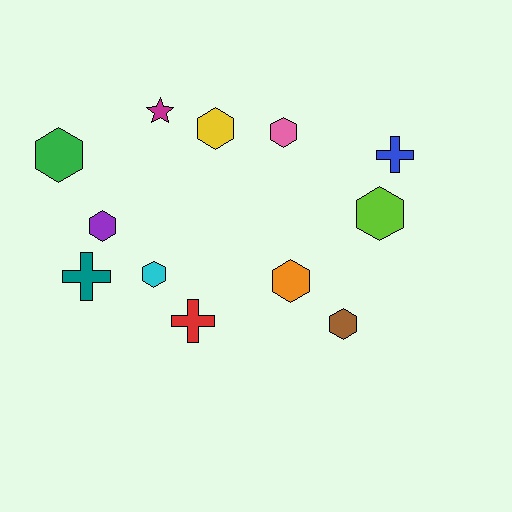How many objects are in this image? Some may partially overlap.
There are 12 objects.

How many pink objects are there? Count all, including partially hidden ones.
There is 1 pink object.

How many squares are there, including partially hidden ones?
There are no squares.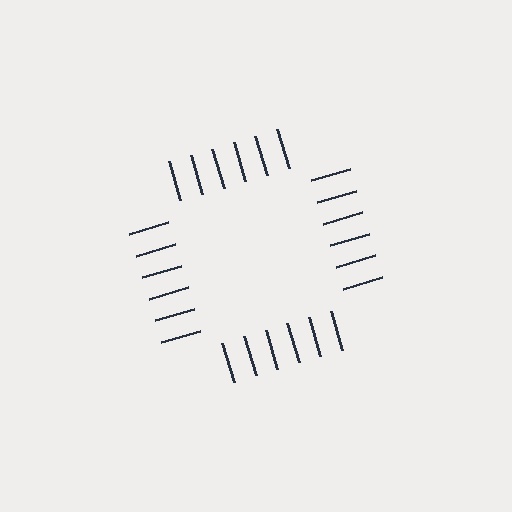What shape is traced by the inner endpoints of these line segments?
An illusory square — the line segments terminate on its edges but no continuous stroke is drawn.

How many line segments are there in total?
24 — 6 along each of the 4 edges.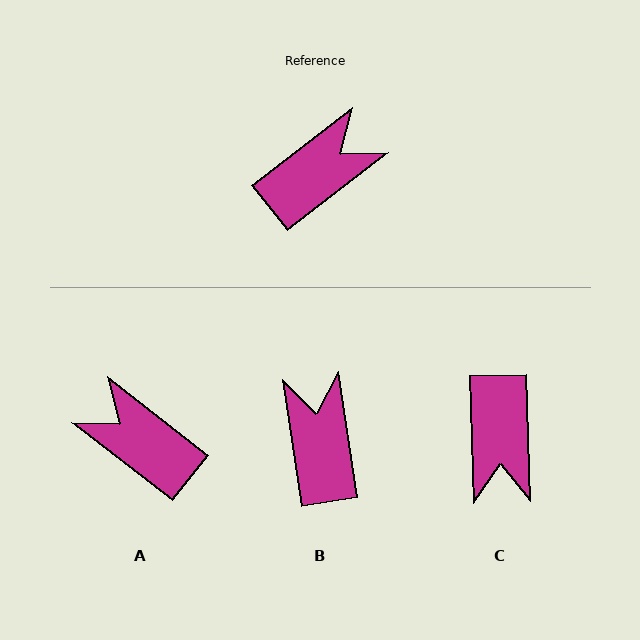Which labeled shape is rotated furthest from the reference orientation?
C, about 126 degrees away.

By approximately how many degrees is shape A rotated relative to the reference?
Approximately 105 degrees counter-clockwise.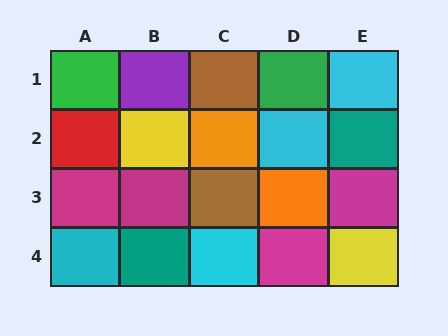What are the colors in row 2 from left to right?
Red, yellow, orange, cyan, teal.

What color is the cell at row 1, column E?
Cyan.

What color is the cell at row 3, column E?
Magenta.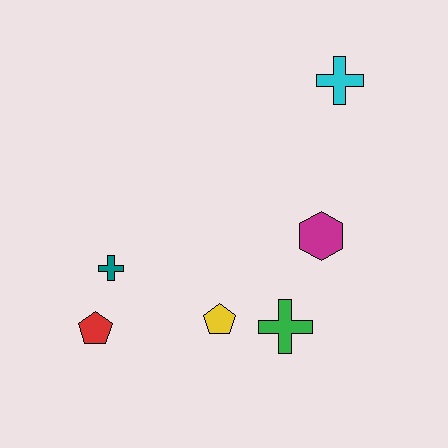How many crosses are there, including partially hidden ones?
There are 3 crosses.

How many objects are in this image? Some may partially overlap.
There are 6 objects.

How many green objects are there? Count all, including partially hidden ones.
There is 1 green object.